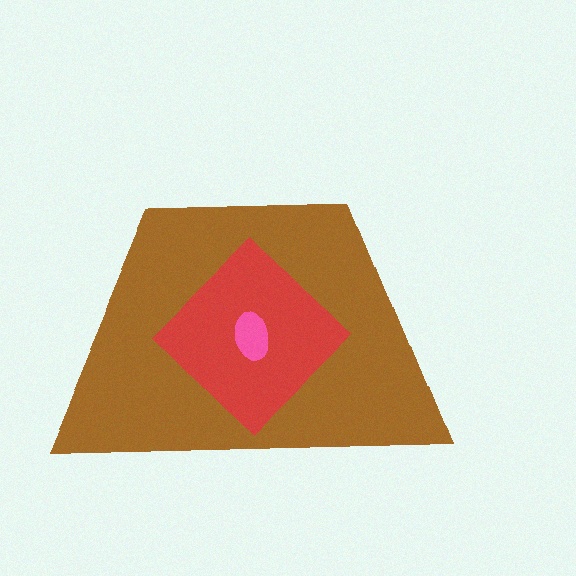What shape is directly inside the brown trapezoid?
The red diamond.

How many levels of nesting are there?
3.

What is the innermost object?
The pink ellipse.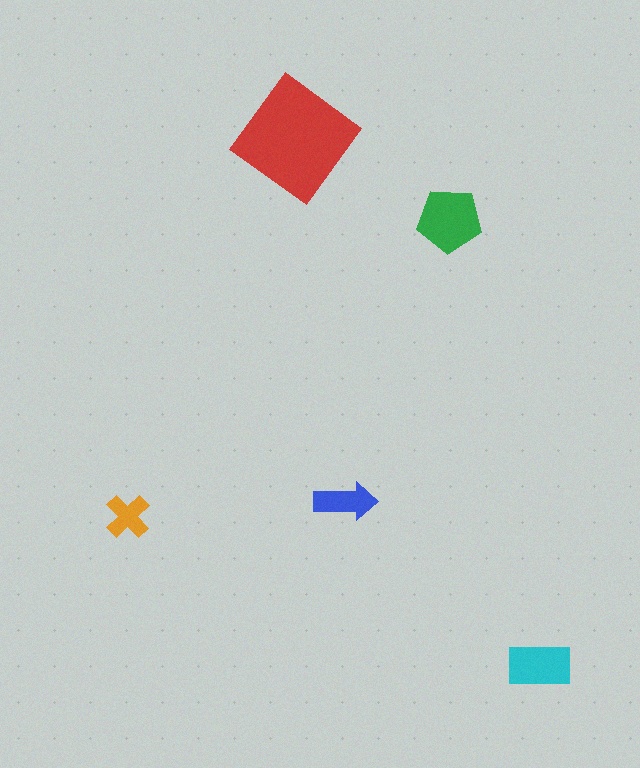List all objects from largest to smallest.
The red diamond, the green pentagon, the cyan rectangle, the blue arrow, the orange cross.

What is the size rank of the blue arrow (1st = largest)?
4th.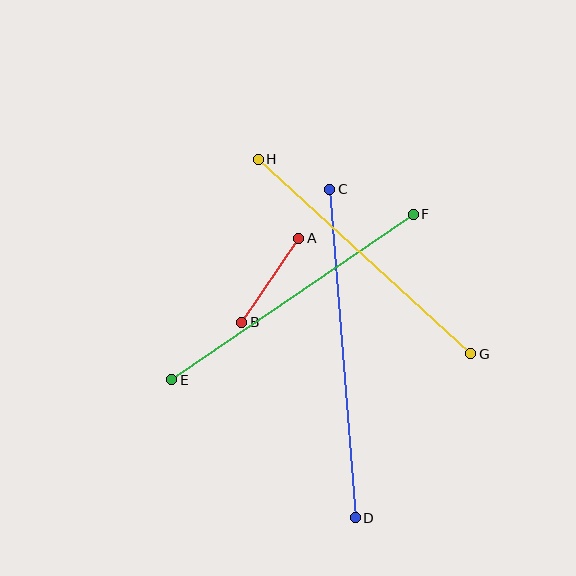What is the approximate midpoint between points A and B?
The midpoint is at approximately (270, 280) pixels.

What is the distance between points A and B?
The distance is approximately 101 pixels.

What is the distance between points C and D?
The distance is approximately 330 pixels.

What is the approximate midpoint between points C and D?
The midpoint is at approximately (342, 353) pixels.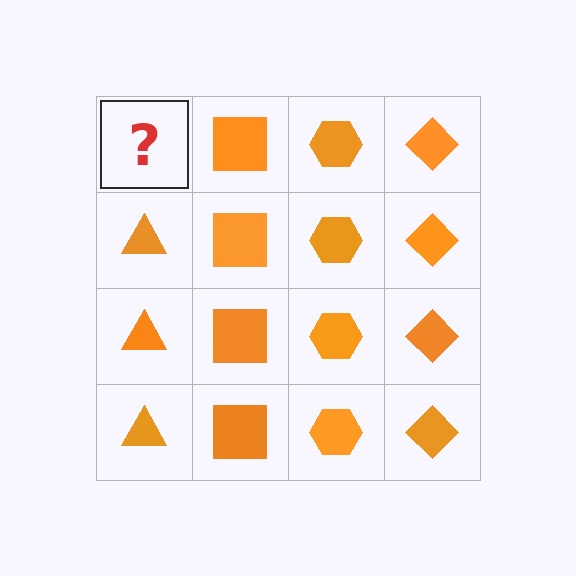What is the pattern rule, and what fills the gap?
The rule is that each column has a consistent shape. The gap should be filled with an orange triangle.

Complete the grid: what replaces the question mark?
The question mark should be replaced with an orange triangle.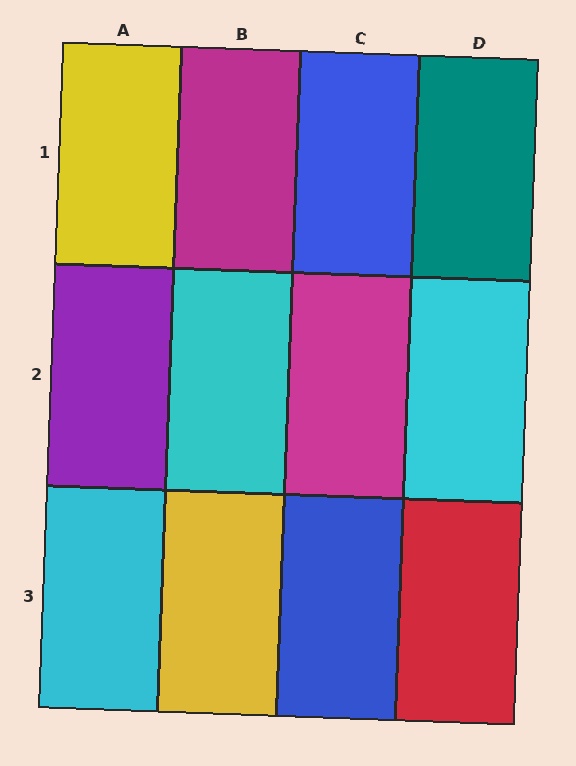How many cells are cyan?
3 cells are cyan.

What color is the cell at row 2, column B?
Cyan.